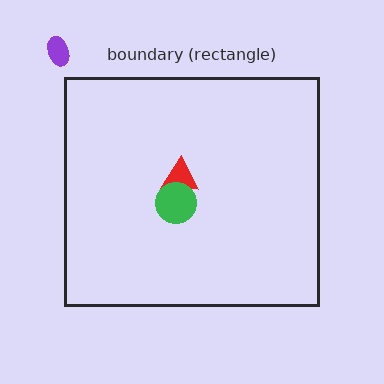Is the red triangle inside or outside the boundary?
Inside.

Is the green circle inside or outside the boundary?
Inside.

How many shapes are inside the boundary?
2 inside, 1 outside.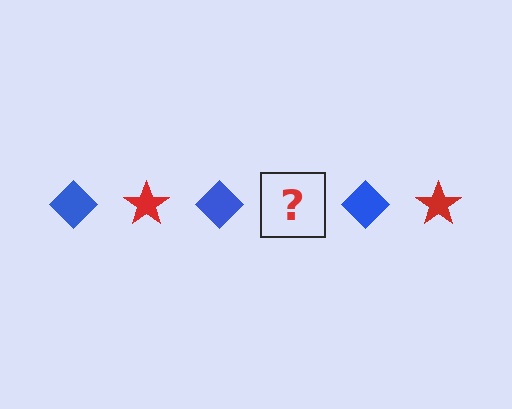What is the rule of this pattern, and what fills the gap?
The rule is that the pattern alternates between blue diamond and red star. The gap should be filled with a red star.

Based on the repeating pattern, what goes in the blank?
The blank should be a red star.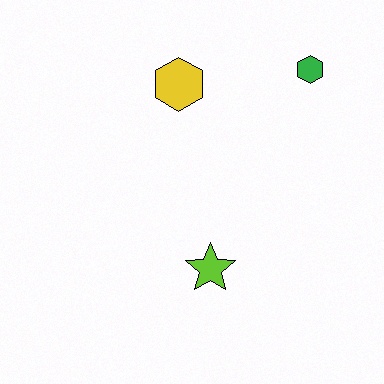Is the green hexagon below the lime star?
No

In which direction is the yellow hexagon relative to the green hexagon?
The yellow hexagon is to the left of the green hexagon.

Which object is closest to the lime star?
The yellow hexagon is closest to the lime star.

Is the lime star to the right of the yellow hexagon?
Yes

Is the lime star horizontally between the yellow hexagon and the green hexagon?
Yes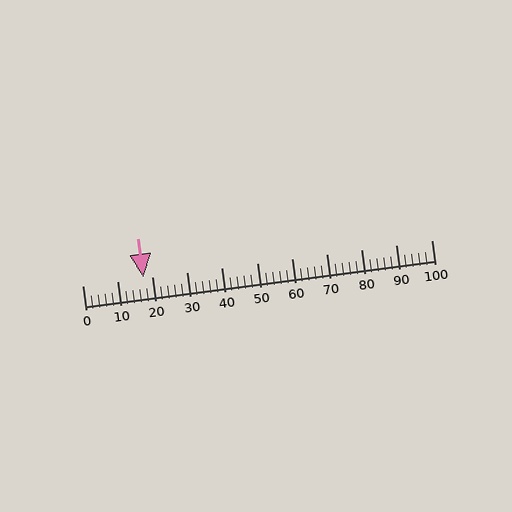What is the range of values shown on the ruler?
The ruler shows values from 0 to 100.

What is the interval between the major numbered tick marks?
The major tick marks are spaced 10 units apart.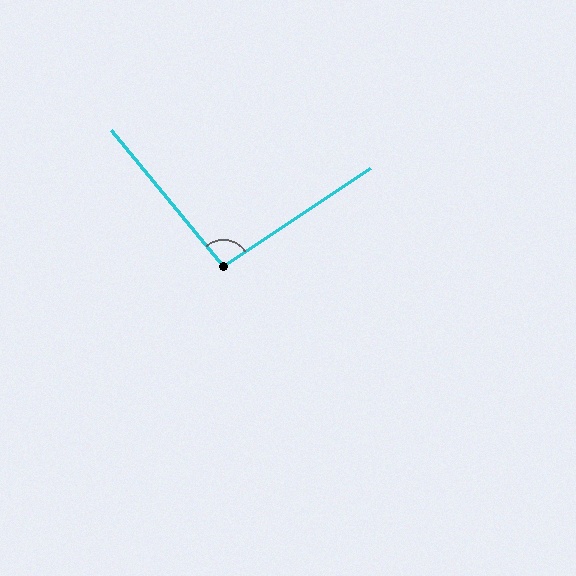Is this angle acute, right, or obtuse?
It is obtuse.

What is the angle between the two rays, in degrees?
Approximately 96 degrees.